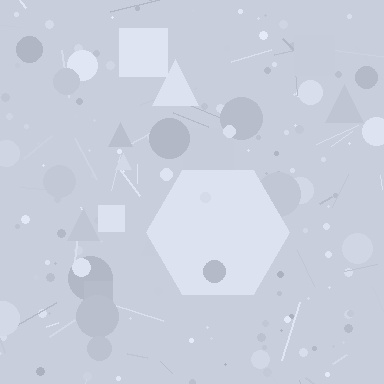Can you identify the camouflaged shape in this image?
The camouflaged shape is a hexagon.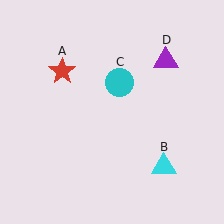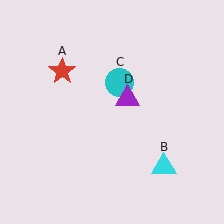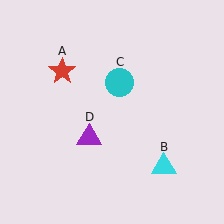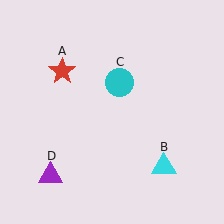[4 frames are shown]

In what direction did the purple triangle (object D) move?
The purple triangle (object D) moved down and to the left.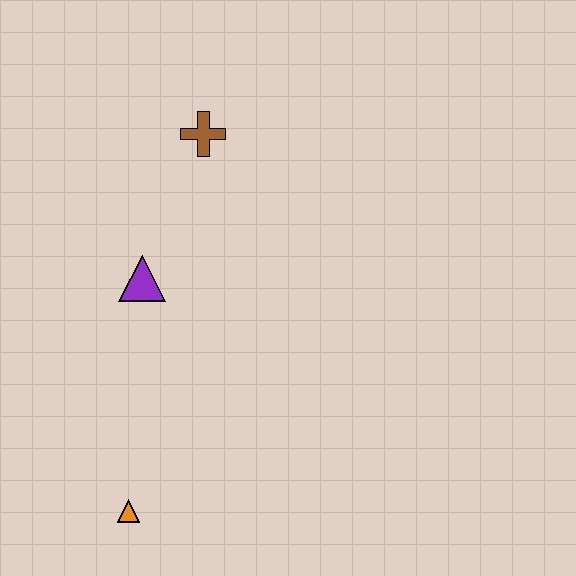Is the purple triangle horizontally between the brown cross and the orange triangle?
Yes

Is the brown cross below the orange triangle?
No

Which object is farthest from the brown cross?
The orange triangle is farthest from the brown cross.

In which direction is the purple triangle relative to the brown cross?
The purple triangle is below the brown cross.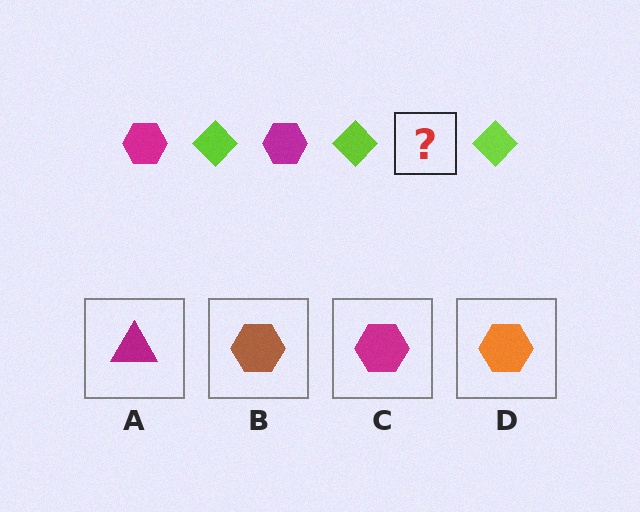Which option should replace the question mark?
Option C.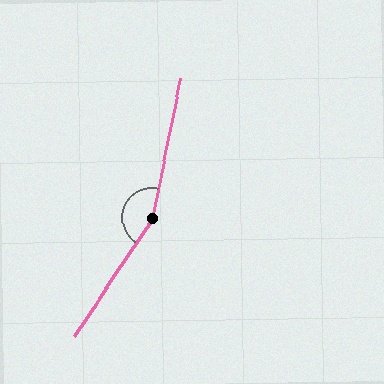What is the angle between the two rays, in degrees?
Approximately 158 degrees.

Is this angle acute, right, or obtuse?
It is obtuse.